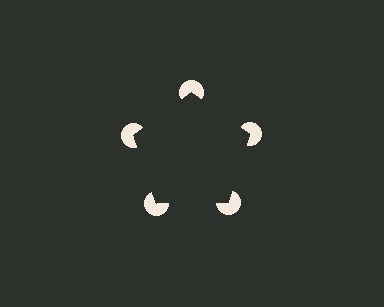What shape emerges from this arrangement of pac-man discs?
An illusory pentagon — its edges are inferred from the aligned wedge cuts in the pac-man discs, not physically drawn.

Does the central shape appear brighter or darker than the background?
It typically appears slightly darker than the background, even though no actual brightness change is drawn.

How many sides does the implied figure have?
5 sides.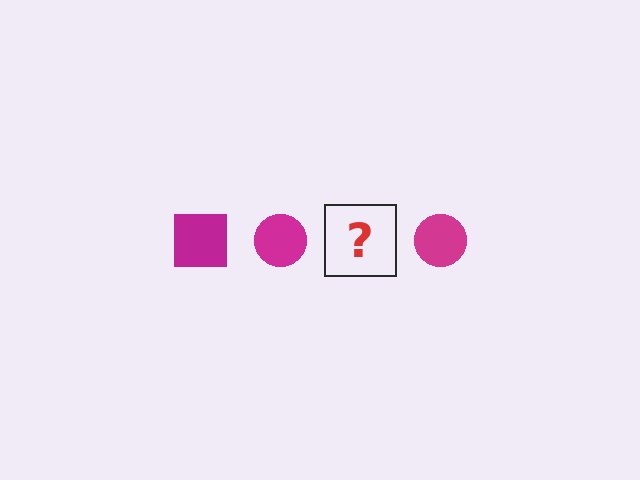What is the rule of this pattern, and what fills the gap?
The rule is that the pattern cycles through square, circle shapes in magenta. The gap should be filled with a magenta square.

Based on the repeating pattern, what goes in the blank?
The blank should be a magenta square.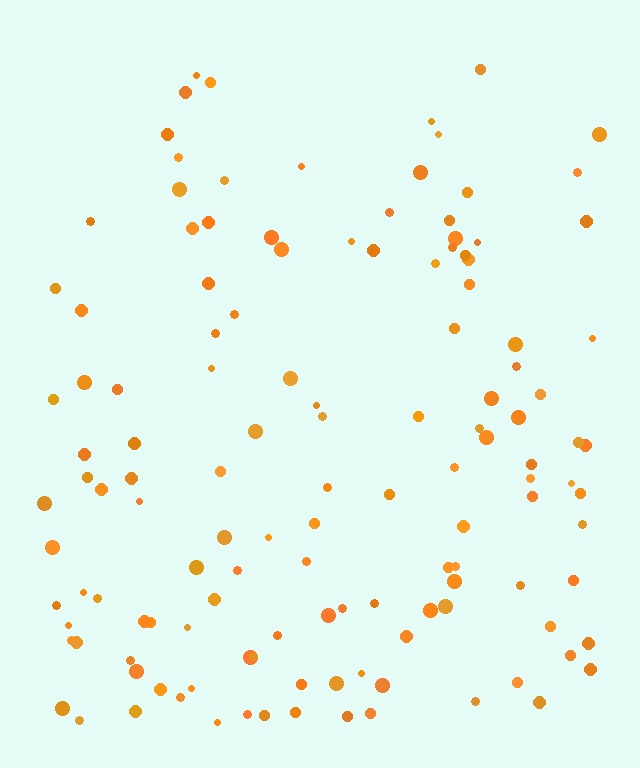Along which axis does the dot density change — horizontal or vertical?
Vertical.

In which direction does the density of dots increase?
From top to bottom, with the bottom side densest.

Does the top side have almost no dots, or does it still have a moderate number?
Still a moderate number, just noticeably fewer than the bottom.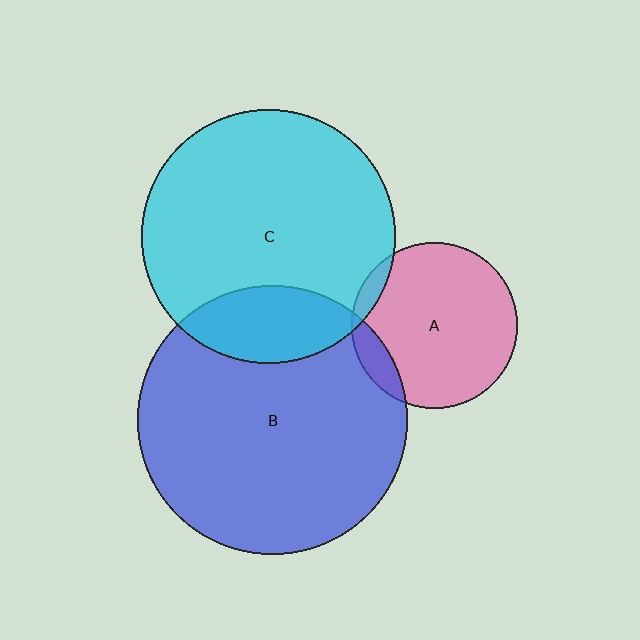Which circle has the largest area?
Circle B (blue).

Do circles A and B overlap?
Yes.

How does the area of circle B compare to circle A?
Approximately 2.6 times.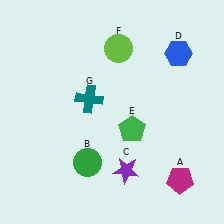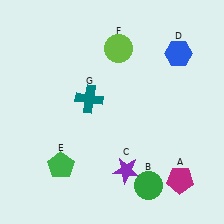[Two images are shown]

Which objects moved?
The objects that moved are: the green circle (B), the green pentagon (E).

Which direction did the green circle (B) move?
The green circle (B) moved right.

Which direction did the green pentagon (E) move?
The green pentagon (E) moved left.